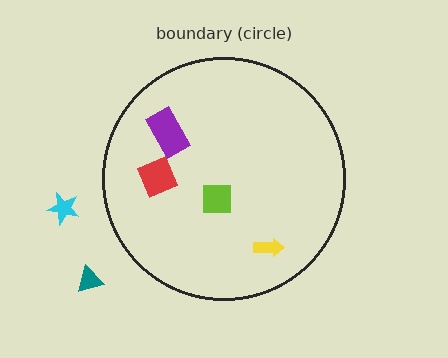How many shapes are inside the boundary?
4 inside, 2 outside.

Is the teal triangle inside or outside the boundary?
Outside.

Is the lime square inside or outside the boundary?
Inside.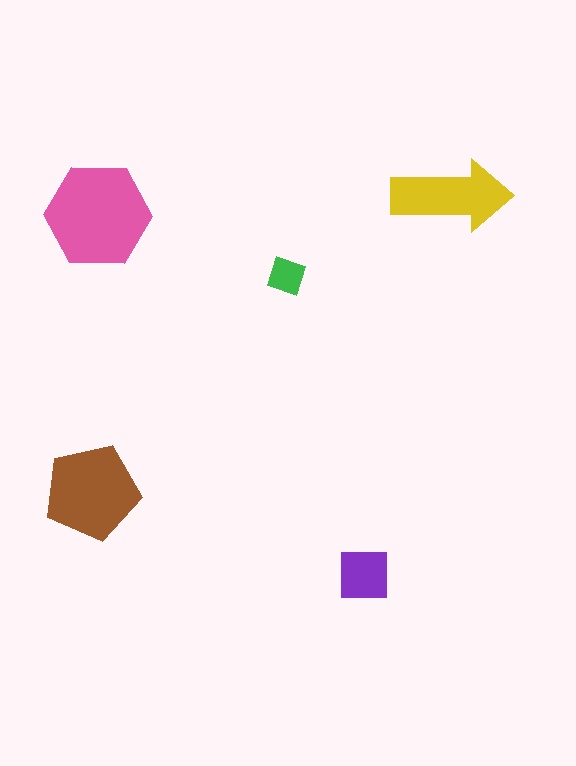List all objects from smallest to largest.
The green diamond, the purple square, the yellow arrow, the brown pentagon, the pink hexagon.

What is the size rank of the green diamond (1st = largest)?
5th.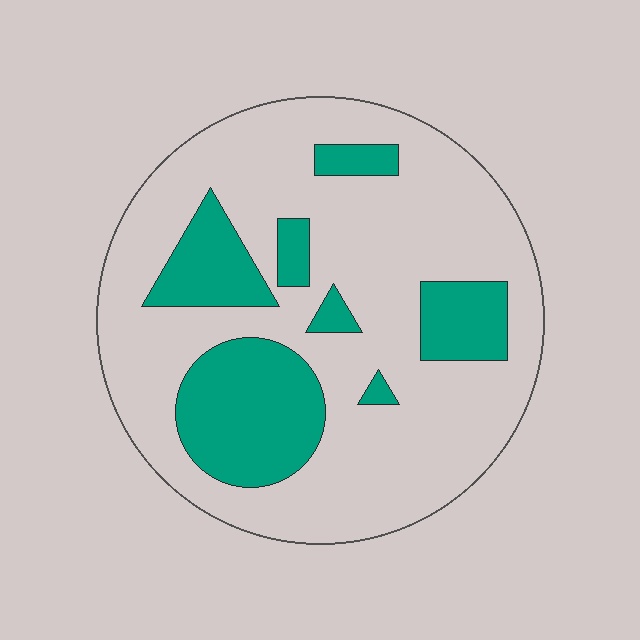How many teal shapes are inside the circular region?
7.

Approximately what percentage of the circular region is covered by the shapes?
Approximately 25%.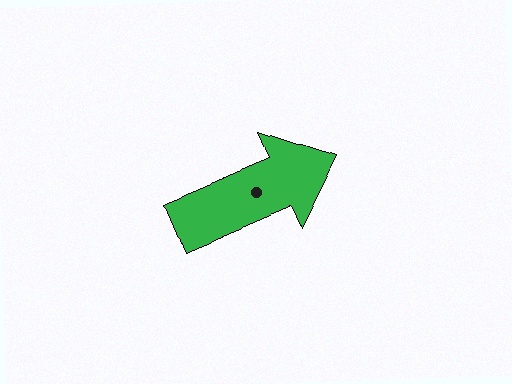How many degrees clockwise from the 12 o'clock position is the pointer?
Approximately 67 degrees.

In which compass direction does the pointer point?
Northeast.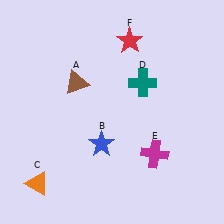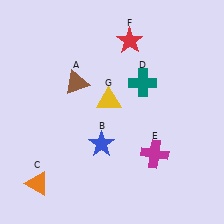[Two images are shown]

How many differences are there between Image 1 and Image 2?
There is 1 difference between the two images.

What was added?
A yellow triangle (G) was added in Image 2.